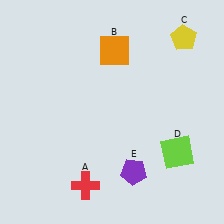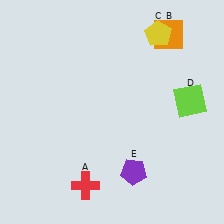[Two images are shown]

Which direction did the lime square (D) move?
The lime square (D) moved up.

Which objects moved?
The objects that moved are: the orange square (B), the yellow pentagon (C), the lime square (D).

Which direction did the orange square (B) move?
The orange square (B) moved right.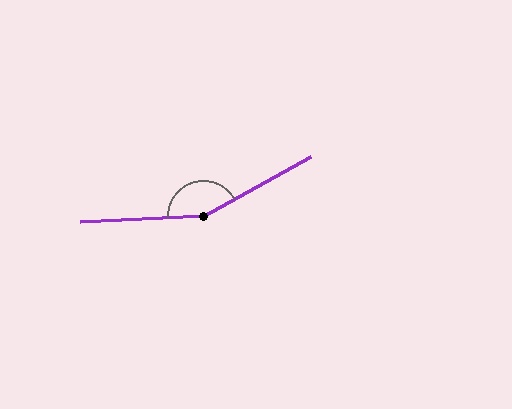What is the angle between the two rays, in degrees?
Approximately 154 degrees.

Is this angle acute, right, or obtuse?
It is obtuse.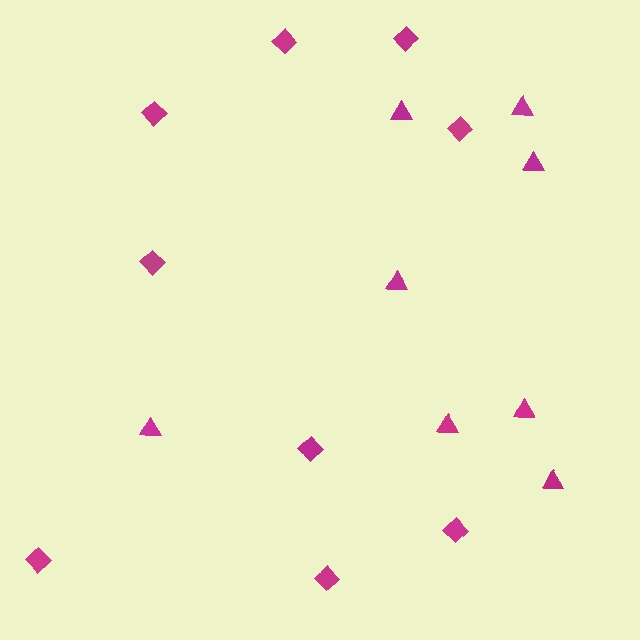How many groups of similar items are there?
There are 2 groups: one group of triangles (8) and one group of diamonds (9).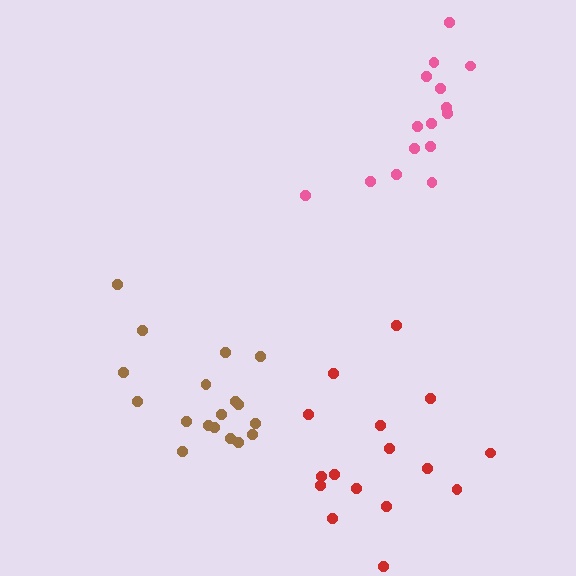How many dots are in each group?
Group 1: 18 dots, Group 2: 16 dots, Group 3: 15 dots (49 total).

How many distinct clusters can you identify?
There are 3 distinct clusters.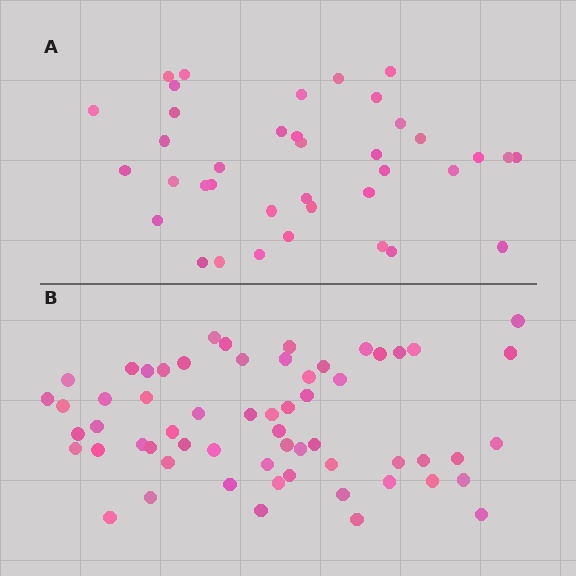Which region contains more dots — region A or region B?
Region B (the bottom region) has more dots.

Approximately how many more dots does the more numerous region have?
Region B has approximately 20 more dots than region A.